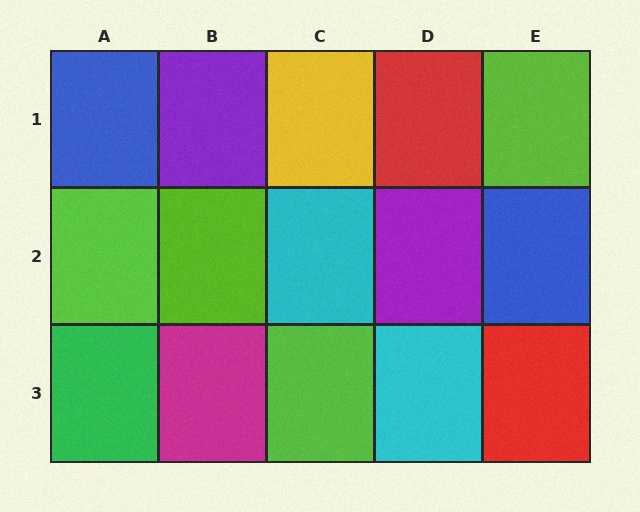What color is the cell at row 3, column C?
Lime.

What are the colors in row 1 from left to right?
Blue, purple, yellow, red, lime.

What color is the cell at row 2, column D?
Purple.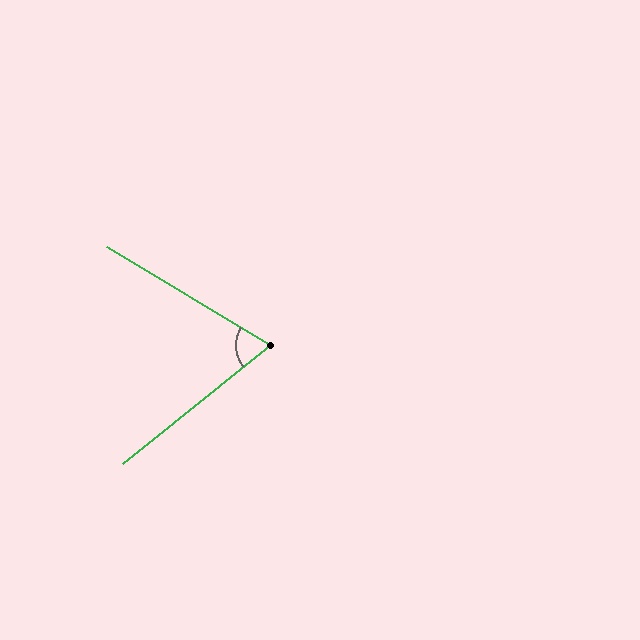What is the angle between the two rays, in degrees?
Approximately 69 degrees.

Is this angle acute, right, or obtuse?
It is acute.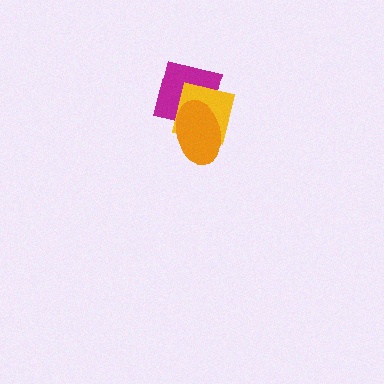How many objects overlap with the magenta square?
2 objects overlap with the magenta square.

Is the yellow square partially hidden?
Yes, it is partially covered by another shape.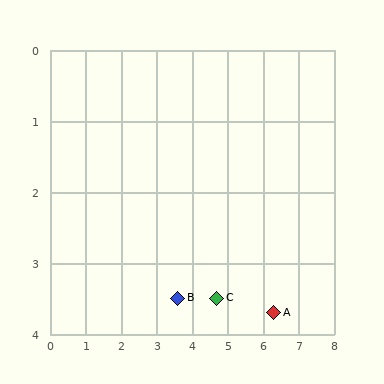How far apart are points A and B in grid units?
Points A and B are about 2.7 grid units apart.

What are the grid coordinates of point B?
Point B is at approximately (3.6, 3.5).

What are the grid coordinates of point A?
Point A is at approximately (6.3, 3.7).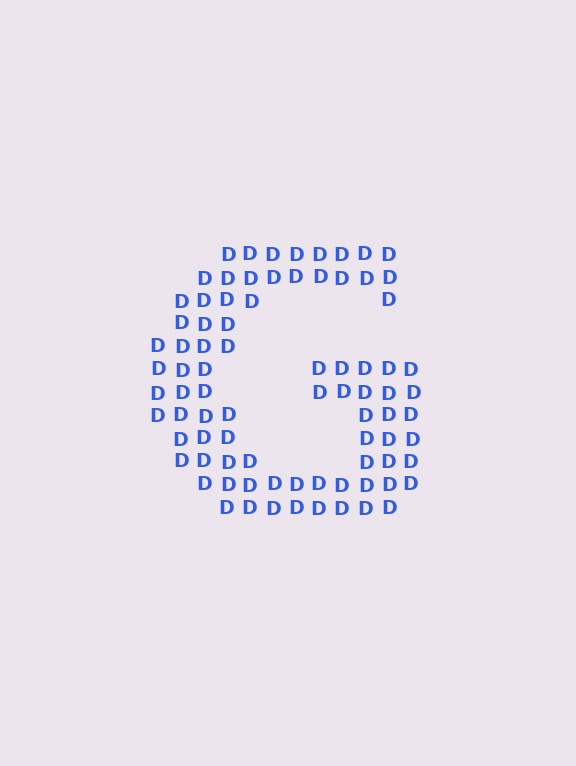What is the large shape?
The large shape is the letter G.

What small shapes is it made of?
It is made of small letter D's.